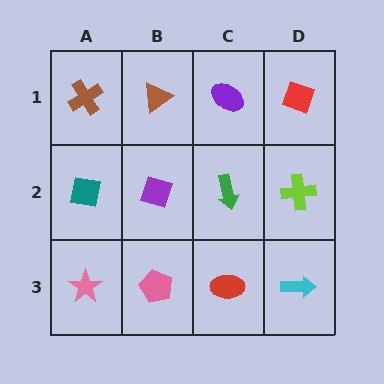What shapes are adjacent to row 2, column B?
A brown triangle (row 1, column B), a pink pentagon (row 3, column B), a teal square (row 2, column A), a green arrow (row 2, column C).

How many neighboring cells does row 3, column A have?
2.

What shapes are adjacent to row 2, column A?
A brown cross (row 1, column A), a pink star (row 3, column A), a purple diamond (row 2, column B).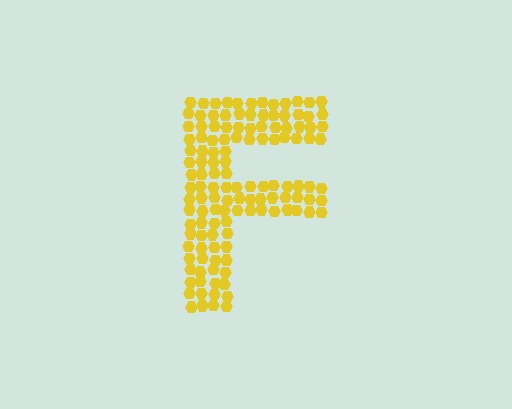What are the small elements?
The small elements are hexagons.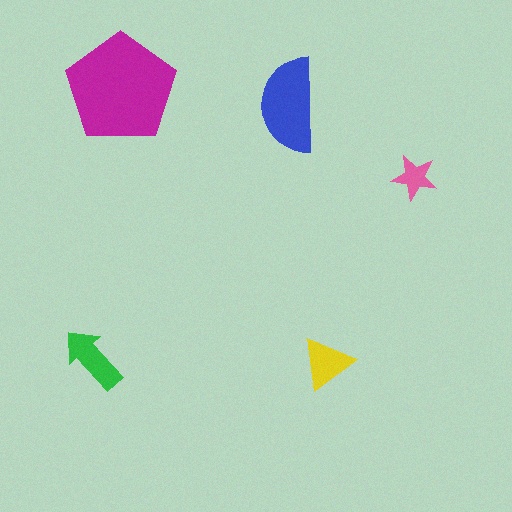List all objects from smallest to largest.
The pink star, the yellow triangle, the green arrow, the blue semicircle, the magenta pentagon.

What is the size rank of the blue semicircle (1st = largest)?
2nd.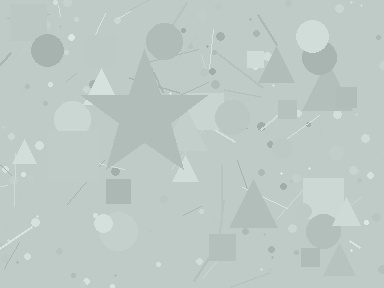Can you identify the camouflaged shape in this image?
The camouflaged shape is a star.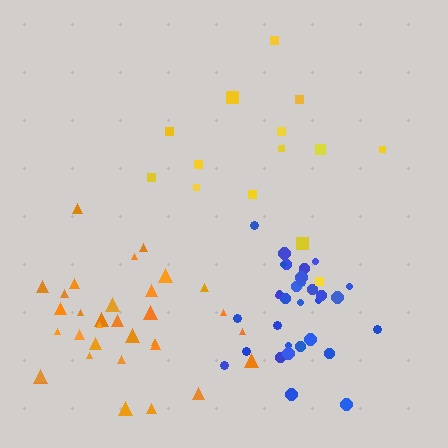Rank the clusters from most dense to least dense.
blue, orange, yellow.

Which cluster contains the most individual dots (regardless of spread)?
Orange (32).